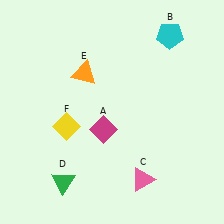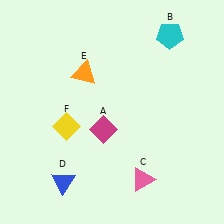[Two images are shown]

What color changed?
The triangle (D) changed from green in Image 1 to blue in Image 2.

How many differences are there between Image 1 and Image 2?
There is 1 difference between the two images.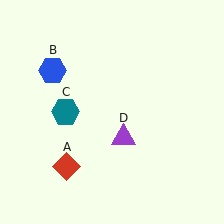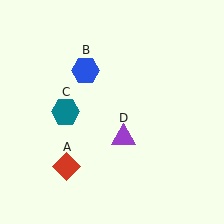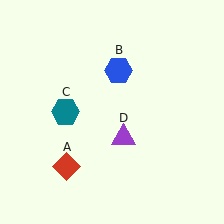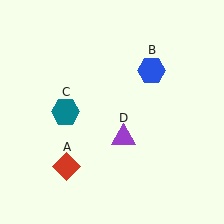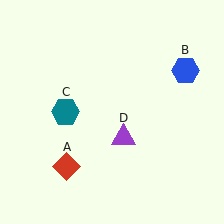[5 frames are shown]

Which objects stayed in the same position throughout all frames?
Red diamond (object A) and teal hexagon (object C) and purple triangle (object D) remained stationary.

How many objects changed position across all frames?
1 object changed position: blue hexagon (object B).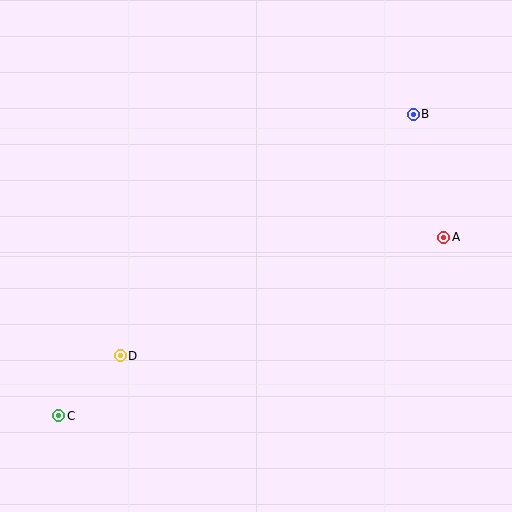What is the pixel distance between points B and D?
The distance between B and D is 380 pixels.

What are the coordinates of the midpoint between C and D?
The midpoint between C and D is at (89, 386).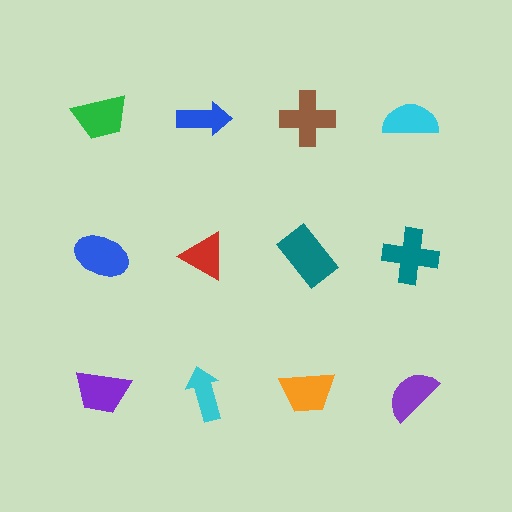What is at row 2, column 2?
A red triangle.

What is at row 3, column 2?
A cyan arrow.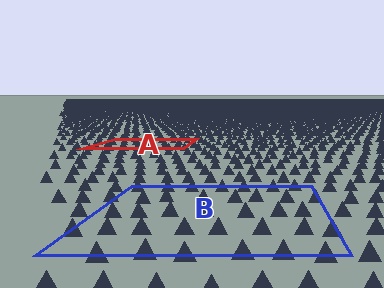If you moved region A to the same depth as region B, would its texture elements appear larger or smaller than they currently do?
They would appear larger. At a closer depth, the same texture elements are projected at a bigger on-screen size.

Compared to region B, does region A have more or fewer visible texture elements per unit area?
Region A has more texture elements per unit area — they are packed more densely because it is farther away.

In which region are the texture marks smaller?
The texture marks are smaller in region A, because it is farther away.